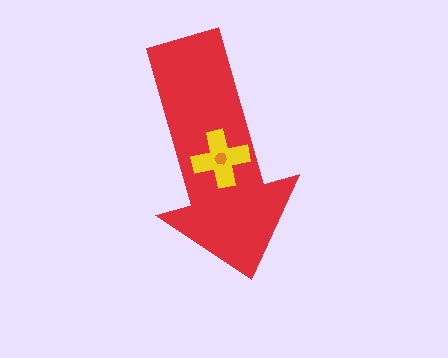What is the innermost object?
The orange hexagon.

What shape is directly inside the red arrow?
The yellow cross.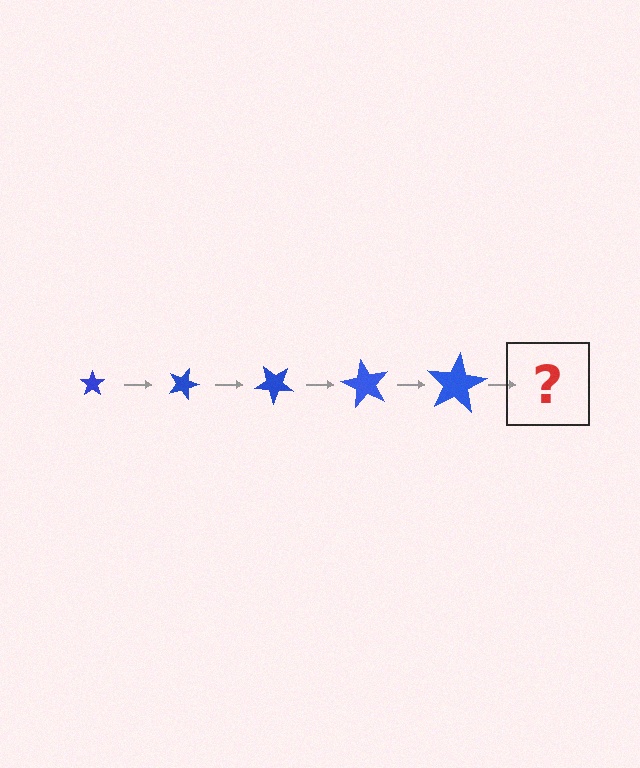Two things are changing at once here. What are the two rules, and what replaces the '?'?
The two rules are that the star grows larger each step and it rotates 20 degrees each step. The '?' should be a star, larger than the previous one and rotated 100 degrees from the start.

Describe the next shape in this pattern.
It should be a star, larger than the previous one and rotated 100 degrees from the start.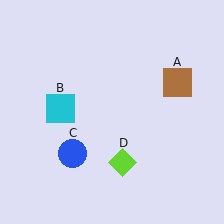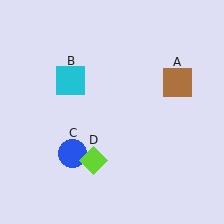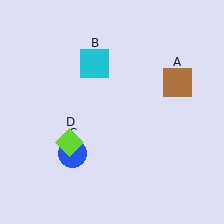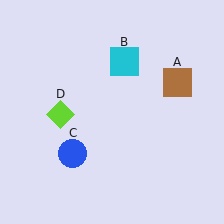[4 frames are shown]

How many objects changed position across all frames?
2 objects changed position: cyan square (object B), lime diamond (object D).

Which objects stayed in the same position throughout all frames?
Brown square (object A) and blue circle (object C) remained stationary.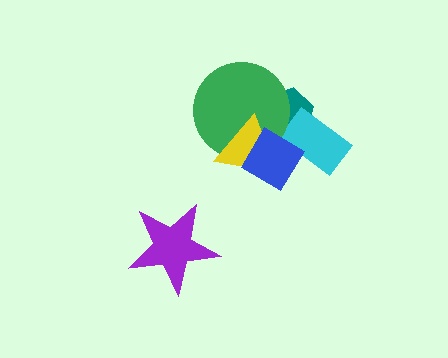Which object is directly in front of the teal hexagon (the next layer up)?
The cyan rectangle is directly in front of the teal hexagon.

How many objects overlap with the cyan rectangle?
3 objects overlap with the cyan rectangle.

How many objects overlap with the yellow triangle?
4 objects overlap with the yellow triangle.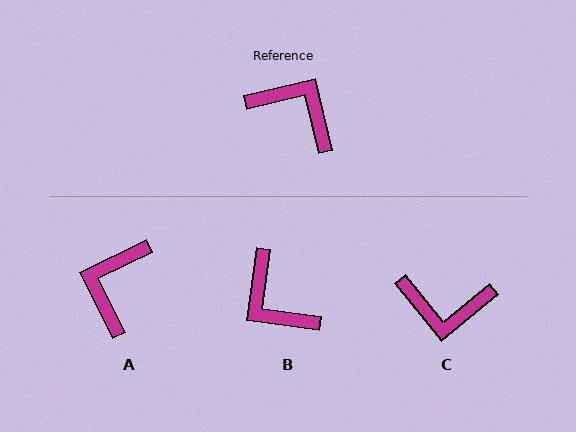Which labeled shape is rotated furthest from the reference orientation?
B, about 158 degrees away.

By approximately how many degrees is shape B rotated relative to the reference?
Approximately 158 degrees counter-clockwise.